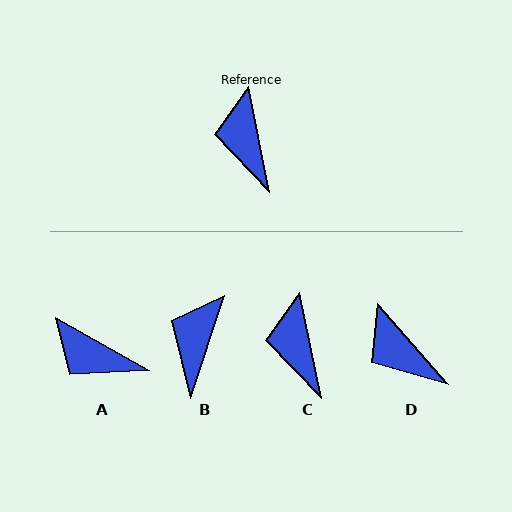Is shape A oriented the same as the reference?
No, it is off by about 49 degrees.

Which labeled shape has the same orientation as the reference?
C.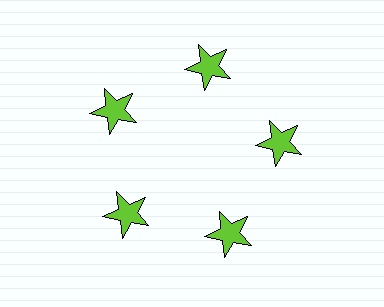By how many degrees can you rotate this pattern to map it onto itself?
The pattern maps onto itself every 72 degrees of rotation.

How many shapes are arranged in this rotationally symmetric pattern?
There are 5 shapes, arranged in 5 groups of 1.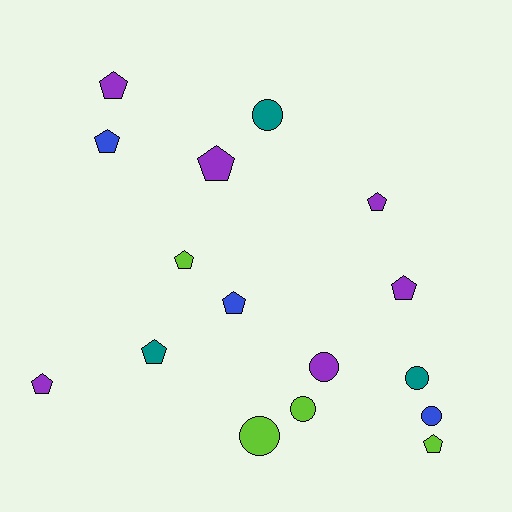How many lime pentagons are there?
There are 2 lime pentagons.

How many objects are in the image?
There are 16 objects.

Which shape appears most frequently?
Pentagon, with 10 objects.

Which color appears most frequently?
Purple, with 6 objects.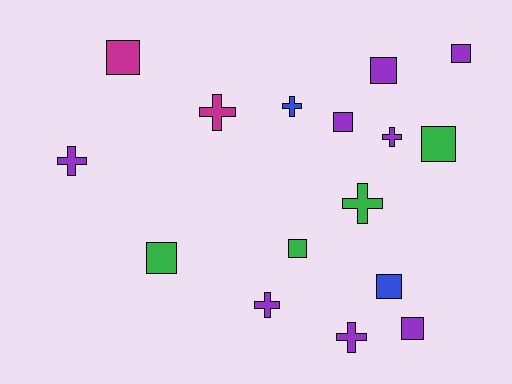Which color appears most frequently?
Purple, with 8 objects.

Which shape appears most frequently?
Square, with 9 objects.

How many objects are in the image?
There are 16 objects.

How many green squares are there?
There are 3 green squares.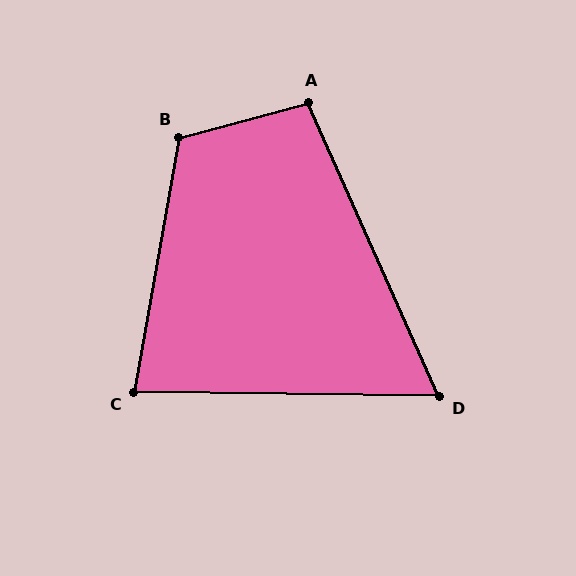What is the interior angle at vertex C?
Approximately 81 degrees (acute).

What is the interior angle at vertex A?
Approximately 99 degrees (obtuse).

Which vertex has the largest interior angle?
B, at approximately 115 degrees.